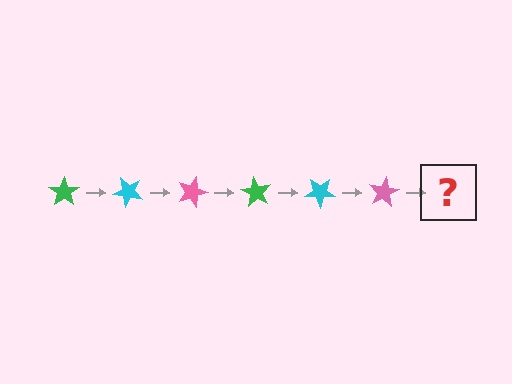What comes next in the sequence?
The next element should be a green star, rotated 270 degrees from the start.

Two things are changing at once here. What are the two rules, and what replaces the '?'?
The two rules are that it rotates 45 degrees each step and the color cycles through green, cyan, and pink. The '?' should be a green star, rotated 270 degrees from the start.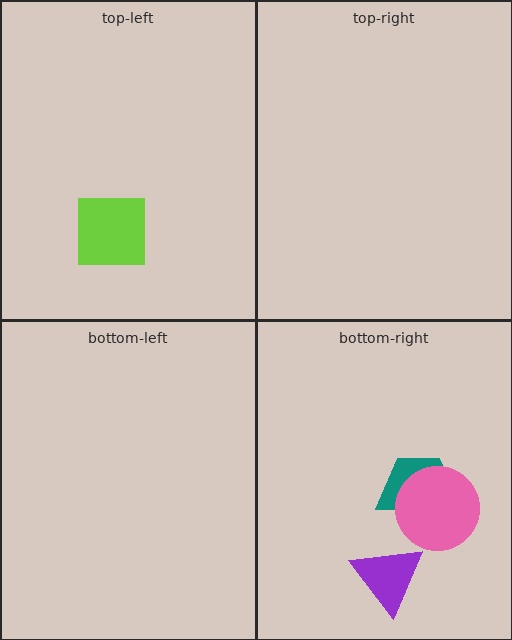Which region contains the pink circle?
The bottom-right region.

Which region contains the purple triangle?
The bottom-right region.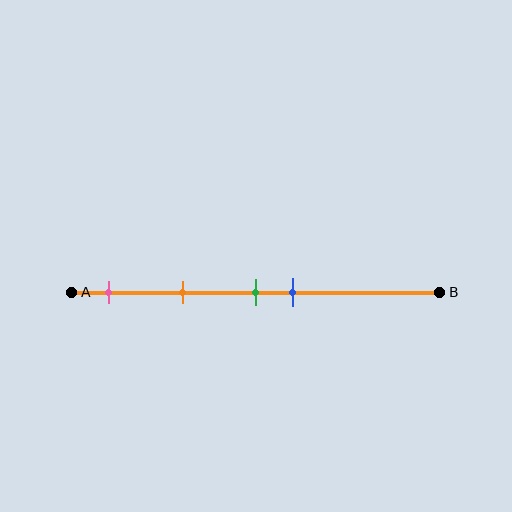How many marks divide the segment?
There are 4 marks dividing the segment.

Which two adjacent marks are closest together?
The green and blue marks are the closest adjacent pair.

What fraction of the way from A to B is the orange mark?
The orange mark is approximately 30% (0.3) of the way from A to B.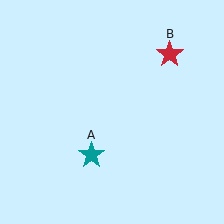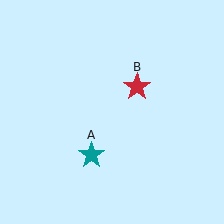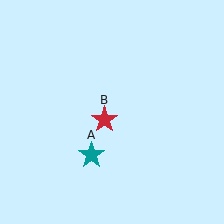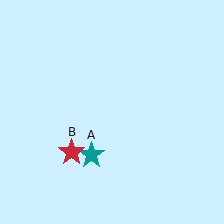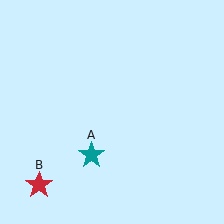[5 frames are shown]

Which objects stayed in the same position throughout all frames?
Teal star (object A) remained stationary.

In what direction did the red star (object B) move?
The red star (object B) moved down and to the left.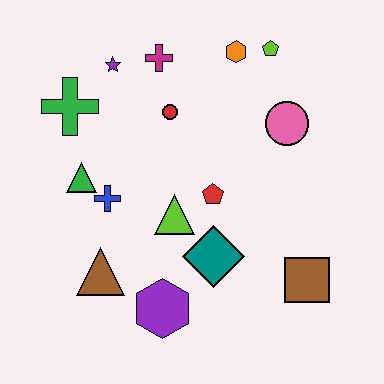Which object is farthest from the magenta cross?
The brown square is farthest from the magenta cross.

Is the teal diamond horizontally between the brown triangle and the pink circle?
Yes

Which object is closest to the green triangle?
The blue cross is closest to the green triangle.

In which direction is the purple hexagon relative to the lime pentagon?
The purple hexagon is below the lime pentagon.